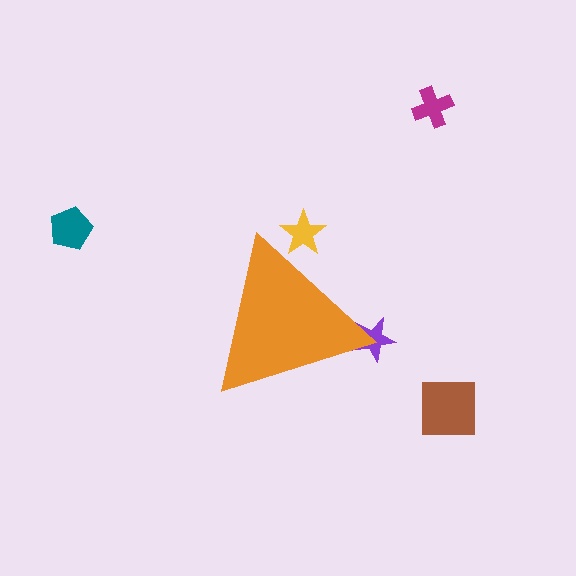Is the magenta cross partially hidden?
No, the magenta cross is fully visible.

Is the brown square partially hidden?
No, the brown square is fully visible.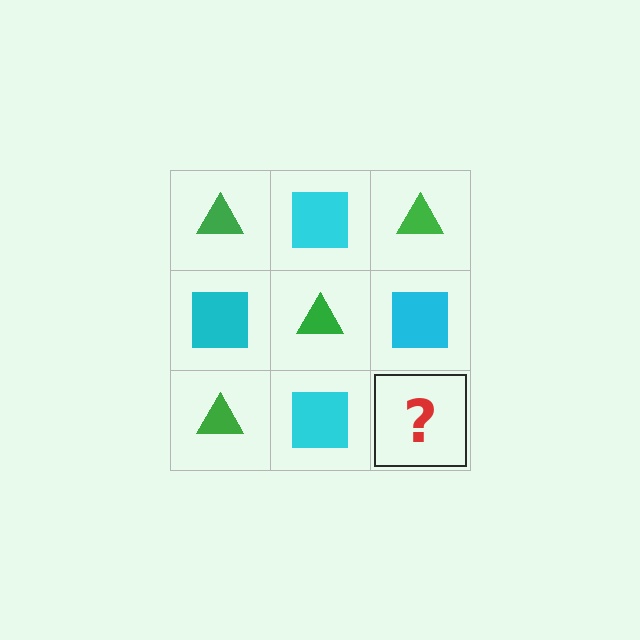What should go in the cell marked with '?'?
The missing cell should contain a green triangle.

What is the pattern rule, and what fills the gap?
The rule is that it alternates green triangle and cyan square in a checkerboard pattern. The gap should be filled with a green triangle.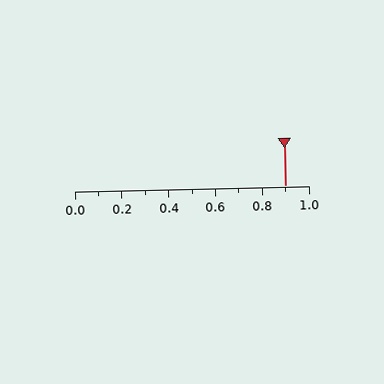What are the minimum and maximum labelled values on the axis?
The axis runs from 0.0 to 1.0.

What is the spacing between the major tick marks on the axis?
The major ticks are spaced 0.2 apart.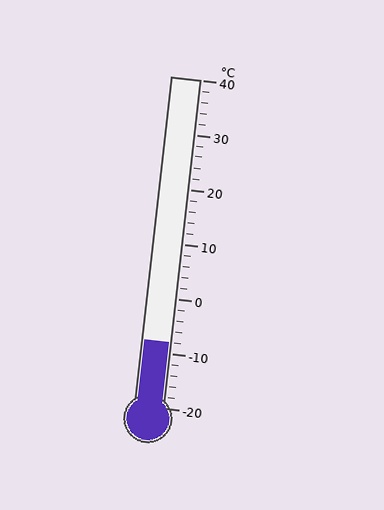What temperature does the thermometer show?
The thermometer shows approximately -8°C.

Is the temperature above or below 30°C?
The temperature is below 30°C.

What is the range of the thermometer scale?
The thermometer scale ranges from -20°C to 40°C.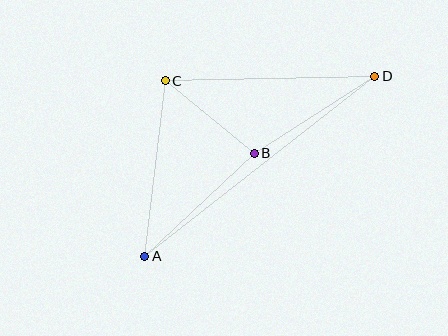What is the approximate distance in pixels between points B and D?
The distance between B and D is approximately 143 pixels.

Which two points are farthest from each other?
Points A and D are farthest from each other.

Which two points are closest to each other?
Points B and C are closest to each other.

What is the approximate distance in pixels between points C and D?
The distance between C and D is approximately 210 pixels.